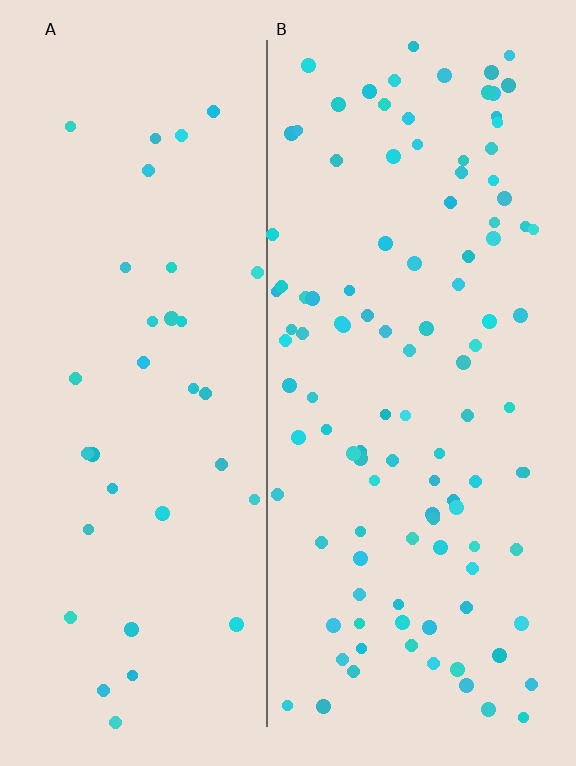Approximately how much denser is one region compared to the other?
Approximately 3.1× — region B over region A.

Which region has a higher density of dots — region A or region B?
B (the right).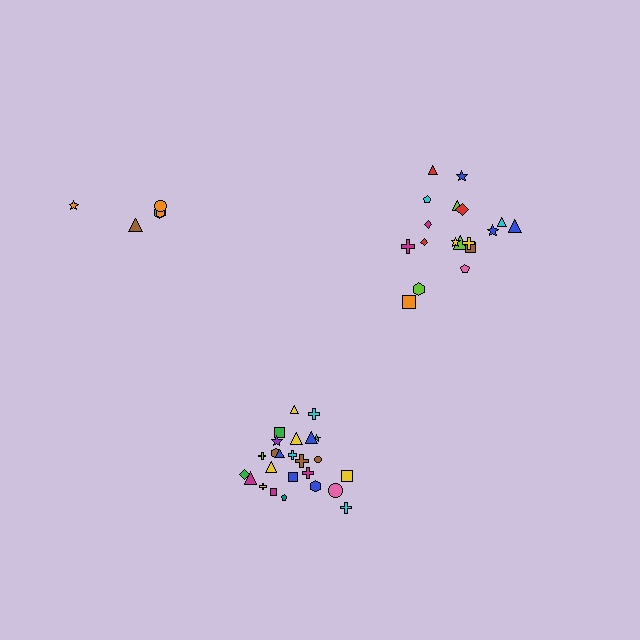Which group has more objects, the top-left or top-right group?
The top-right group.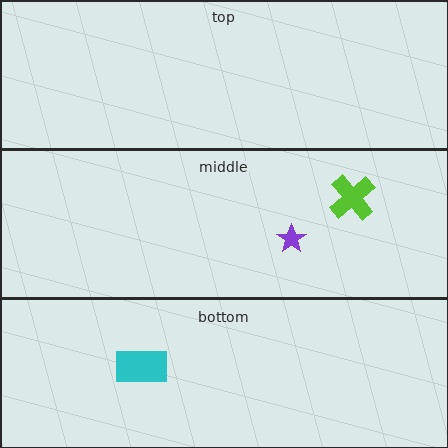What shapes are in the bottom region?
The cyan rectangle.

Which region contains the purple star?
The middle region.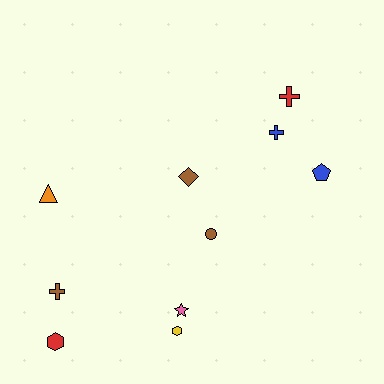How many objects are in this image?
There are 10 objects.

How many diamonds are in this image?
There is 1 diamond.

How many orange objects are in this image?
There is 1 orange object.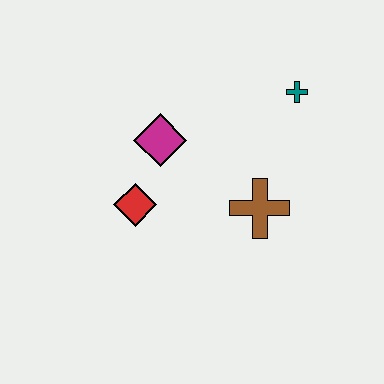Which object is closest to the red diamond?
The magenta diamond is closest to the red diamond.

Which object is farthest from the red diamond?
The teal cross is farthest from the red diamond.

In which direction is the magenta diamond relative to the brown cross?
The magenta diamond is to the left of the brown cross.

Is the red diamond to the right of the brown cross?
No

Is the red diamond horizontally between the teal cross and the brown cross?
No